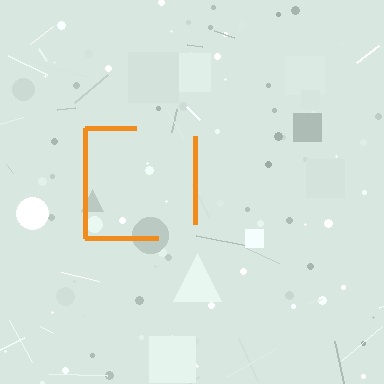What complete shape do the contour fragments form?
The contour fragments form a square.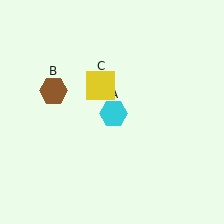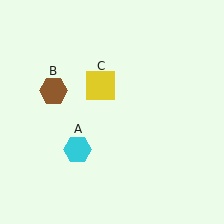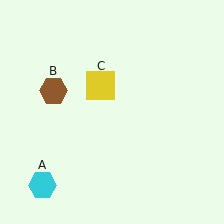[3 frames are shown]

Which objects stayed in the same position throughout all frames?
Brown hexagon (object B) and yellow square (object C) remained stationary.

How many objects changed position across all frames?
1 object changed position: cyan hexagon (object A).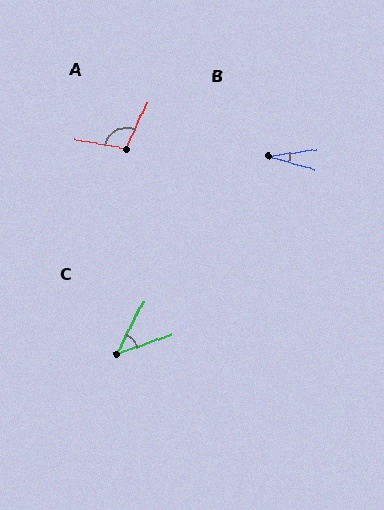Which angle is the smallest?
B, at approximately 23 degrees.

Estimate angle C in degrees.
Approximately 43 degrees.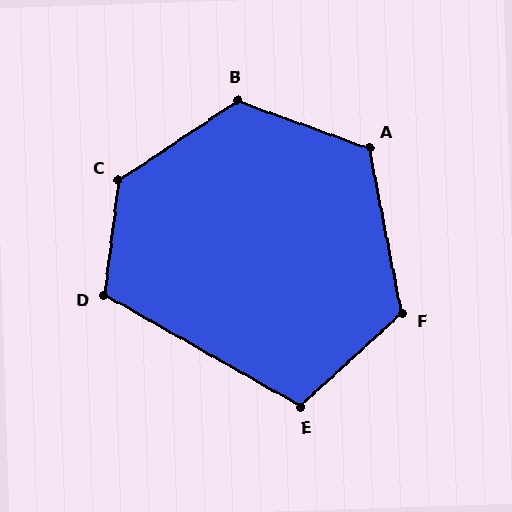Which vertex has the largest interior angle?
C, at approximately 131 degrees.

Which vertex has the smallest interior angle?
E, at approximately 108 degrees.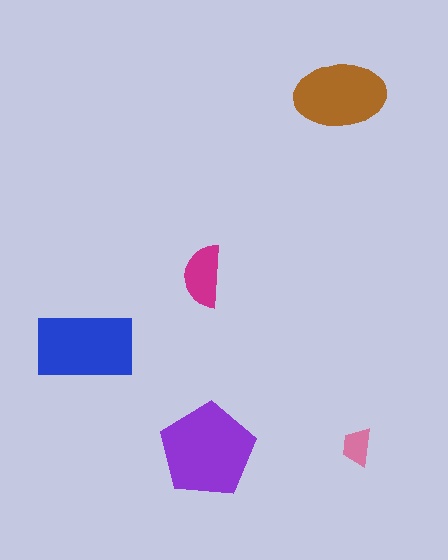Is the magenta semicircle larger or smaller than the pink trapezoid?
Larger.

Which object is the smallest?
The pink trapezoid.